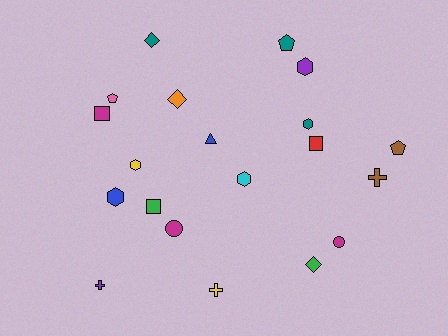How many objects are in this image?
There are 20 objects.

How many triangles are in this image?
There is 1 triangle.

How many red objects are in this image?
There is 1 red object.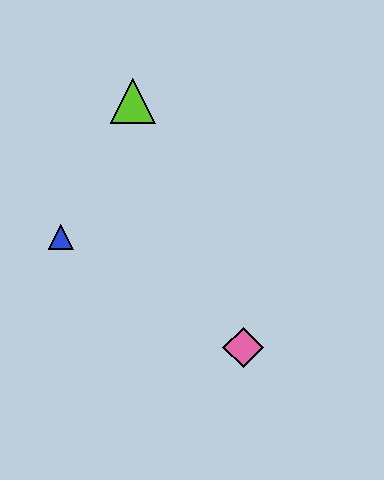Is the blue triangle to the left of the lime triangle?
Yes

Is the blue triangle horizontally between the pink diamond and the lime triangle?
No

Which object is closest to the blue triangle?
The lime triangle is closest to the blue triangle.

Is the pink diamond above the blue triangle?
No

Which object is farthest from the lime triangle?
The pink diamond is farthest from the lime triangle.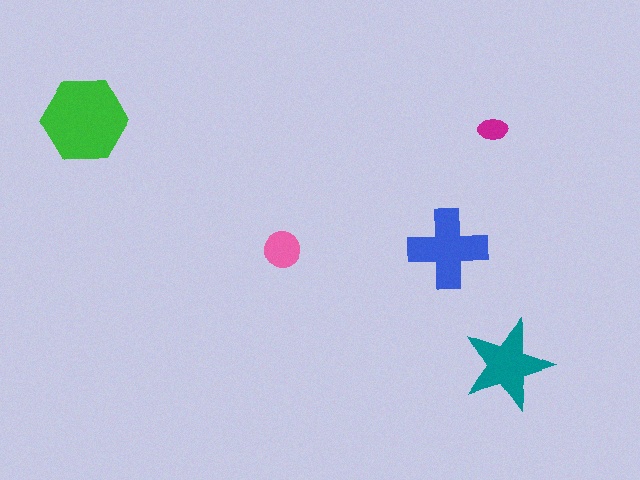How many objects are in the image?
There are 5 objects in the image.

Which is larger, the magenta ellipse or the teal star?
The teal star.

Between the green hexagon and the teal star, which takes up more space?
The green hexagon.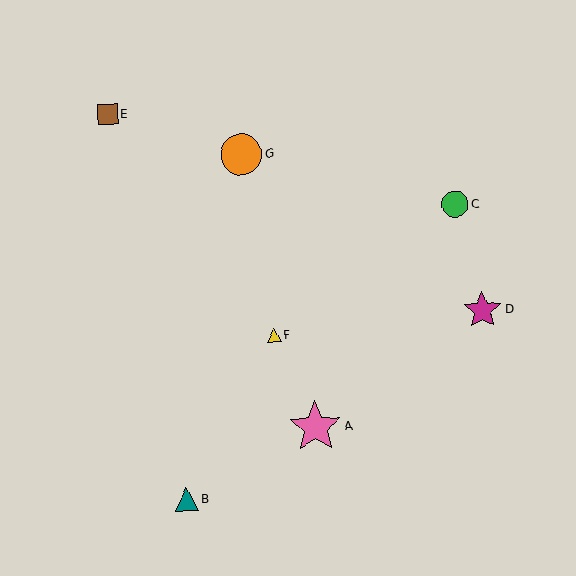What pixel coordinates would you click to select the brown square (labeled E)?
Click at (108, 114) to select the brown square E.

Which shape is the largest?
The pink star (labeled A) is the largest.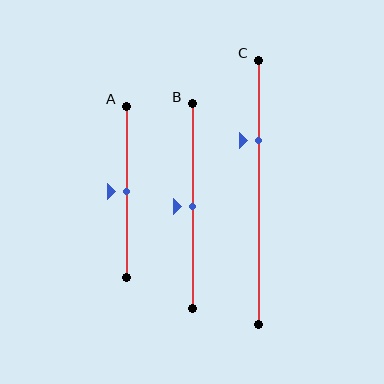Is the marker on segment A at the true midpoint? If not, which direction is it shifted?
Yes, the marker on segment A is at the true midpoint.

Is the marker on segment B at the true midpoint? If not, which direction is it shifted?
Yes, the marker on segment B is at the true midpoint.